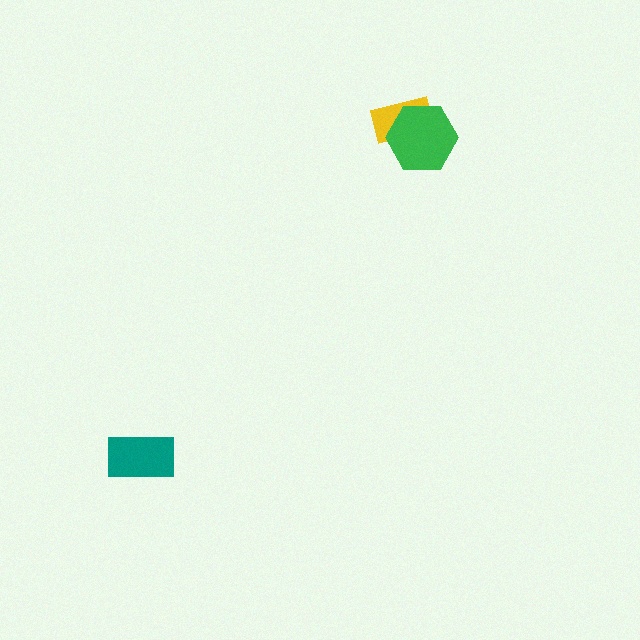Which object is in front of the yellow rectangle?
The green hexagon is in front of the yellow rectangle.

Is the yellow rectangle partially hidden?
Yes, it is partially covered by another shape.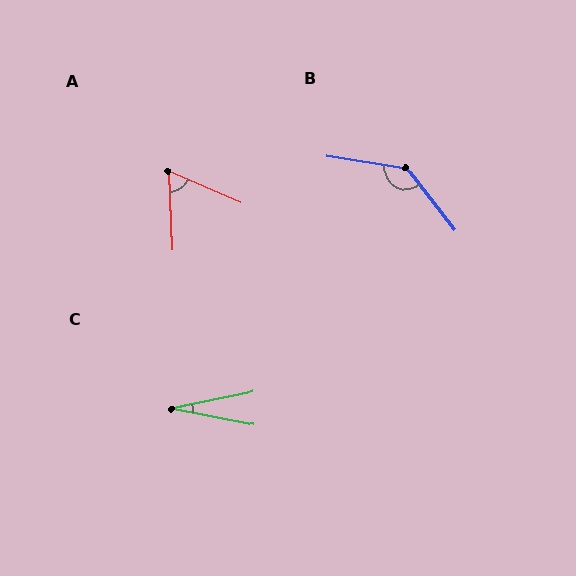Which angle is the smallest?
C, at approximately 23 degrees.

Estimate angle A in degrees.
Approximately 64 degrees.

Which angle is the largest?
B, at approximately 136 degrees.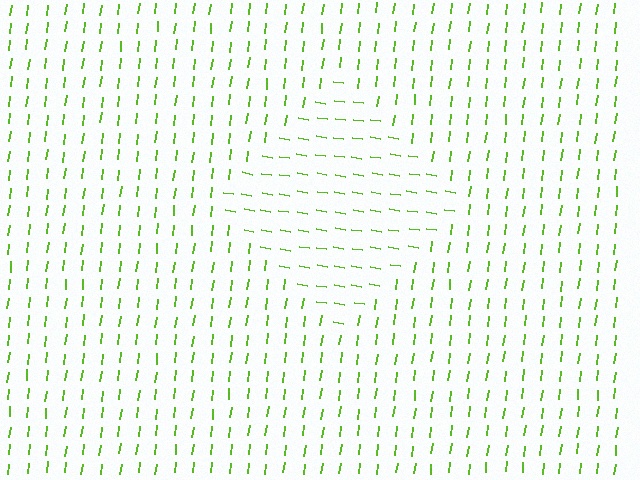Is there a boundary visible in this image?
Yes, there is a texture boundary formed by a change in line orientation.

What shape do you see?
I see a diamond.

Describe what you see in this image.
The image is filled with small lime line segments. A diamond region in the image has lines oriented differently from the surrounding lines, creating a visible texture boundary.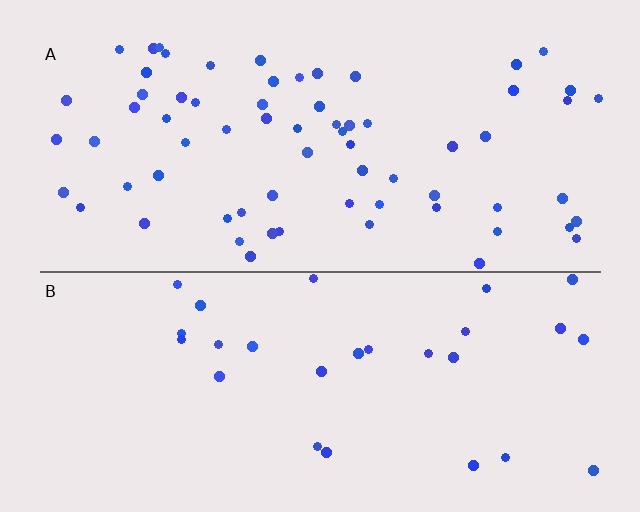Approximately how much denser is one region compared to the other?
Approximately 2.4× — region A over region B.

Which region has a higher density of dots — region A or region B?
A (the top).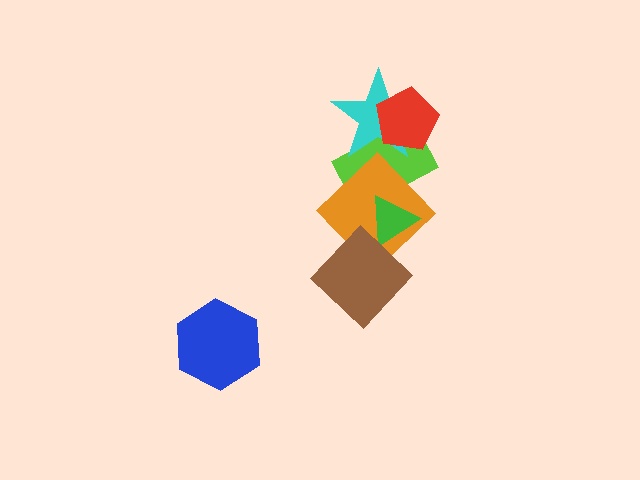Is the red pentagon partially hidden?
No, no other shape covers it.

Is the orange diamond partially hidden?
Yes, it is partially covered by another shape.